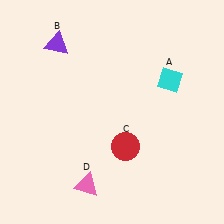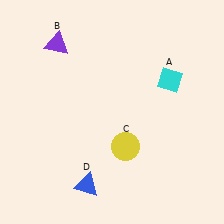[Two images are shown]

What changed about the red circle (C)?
In Image 1, C is red. In Image 2, it changed to yellow.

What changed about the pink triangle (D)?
In Image 1, D is pink. In Image 2, it changed to blue.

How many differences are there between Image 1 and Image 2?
There are 2 differences between the two images.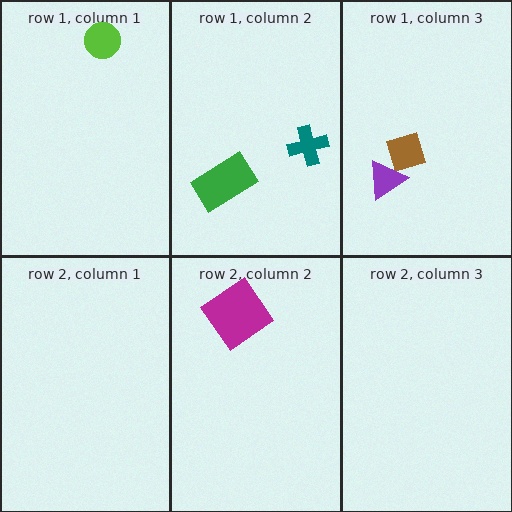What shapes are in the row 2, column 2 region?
The magenta diamond.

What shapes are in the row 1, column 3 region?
The brown diamond, the purple triangle.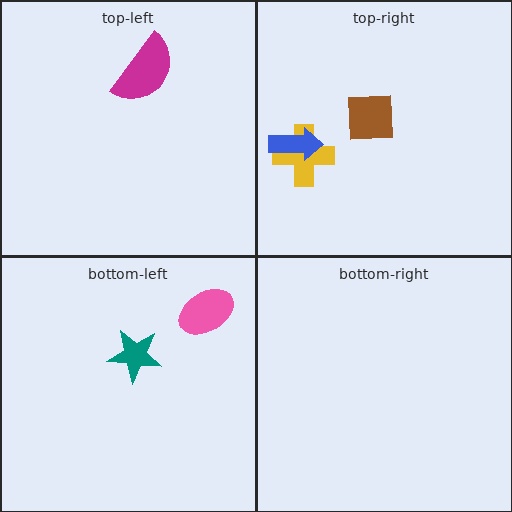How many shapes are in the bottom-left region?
2.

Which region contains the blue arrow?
The top-right region.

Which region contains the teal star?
The bottom-left region.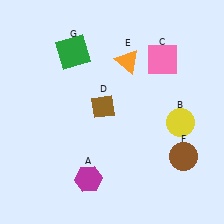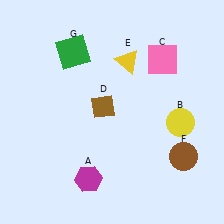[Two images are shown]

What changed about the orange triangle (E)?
In Image 1, E is orange. In Image 2, it changed to yellow.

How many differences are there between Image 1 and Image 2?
There is 1 difference between the two images.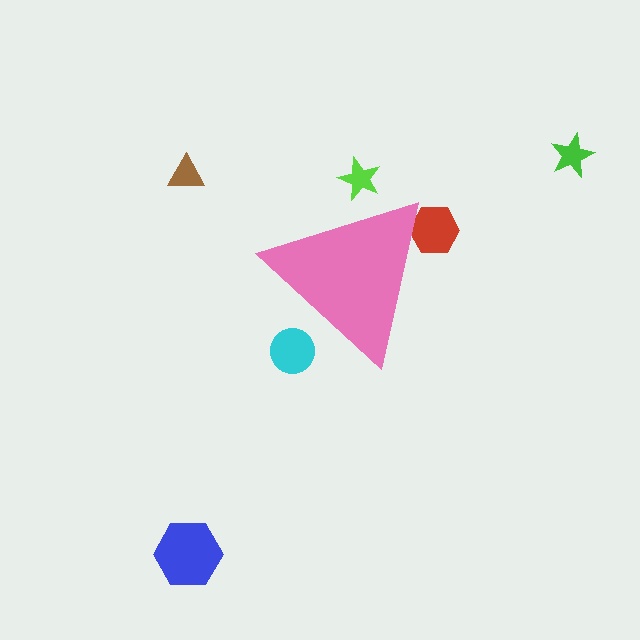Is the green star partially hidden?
No, the green star is fully visible.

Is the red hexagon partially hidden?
Yes, the red hexagon is partially hidden behind the pink triangle.